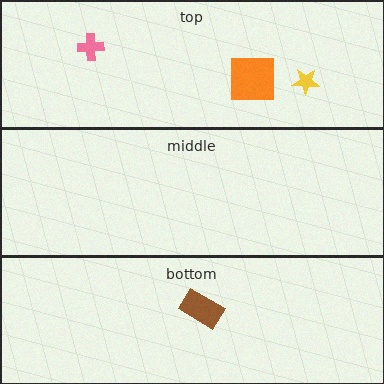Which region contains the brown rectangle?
The bottom region.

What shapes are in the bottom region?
The brown rectangle.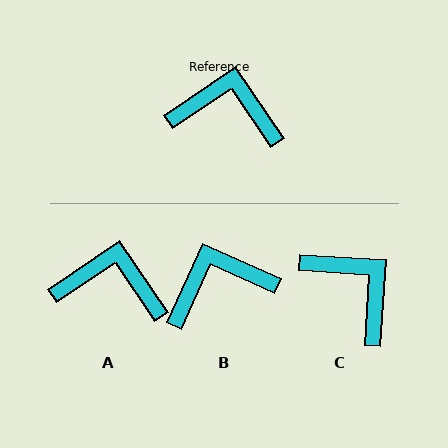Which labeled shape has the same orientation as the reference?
A.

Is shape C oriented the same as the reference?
No, it is off by about 38 degrees.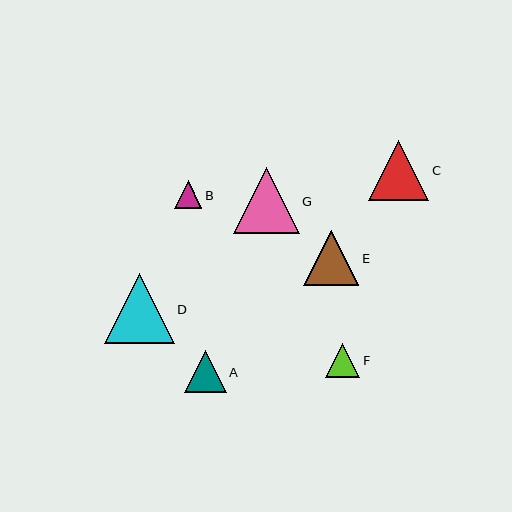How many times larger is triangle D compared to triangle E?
Triangle D is approximately 1.3 times the size of triangle E.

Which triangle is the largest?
Triangle D is the largest with a size of approximately 70 pixels.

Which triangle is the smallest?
Triangle B is the smallest with a size of approximately 28 pixels.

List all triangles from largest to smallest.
From largest to smallest: D, G, C, E, A, F, B.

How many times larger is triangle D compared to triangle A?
Triangle D is approximately 1.7 times the size of triangle A.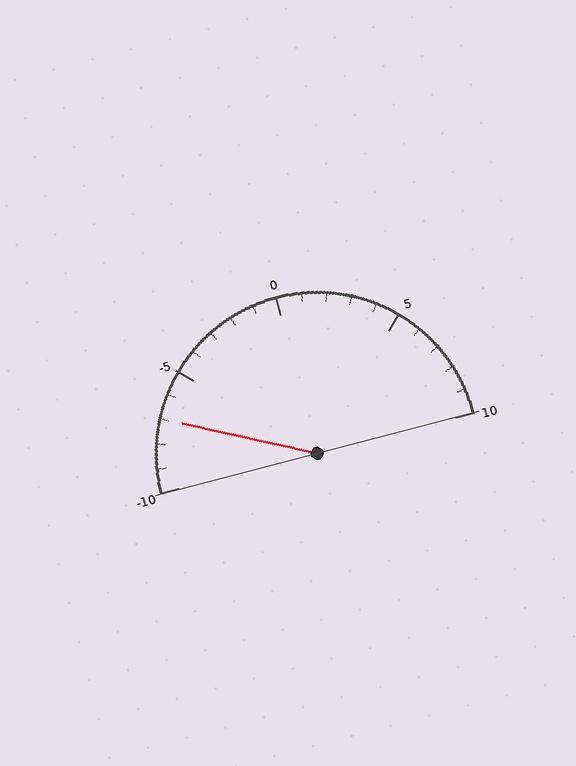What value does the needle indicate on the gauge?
The needle indicates approximately -7.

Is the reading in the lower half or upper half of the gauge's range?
The reading is in the lower half of the range (-10 to 10).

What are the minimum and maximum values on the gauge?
The gauge ranges from -10 to 10.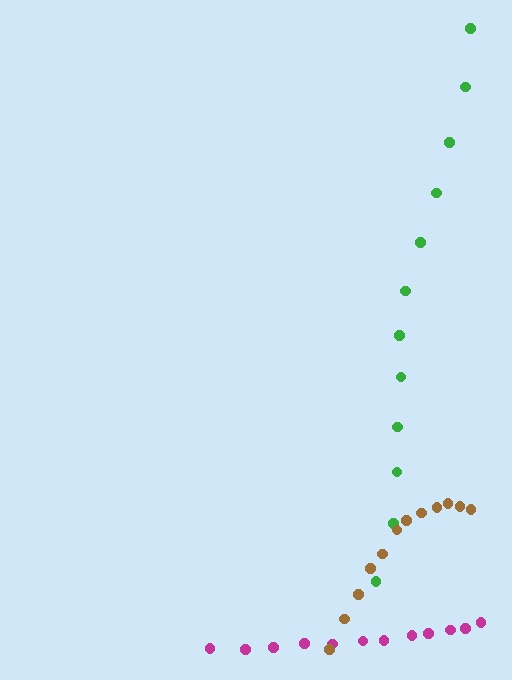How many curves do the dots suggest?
There are 3 distinct paths.